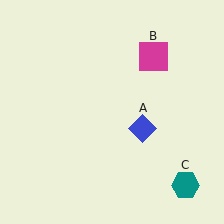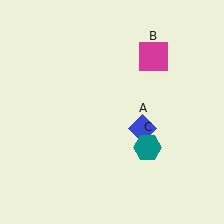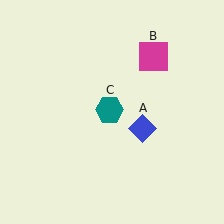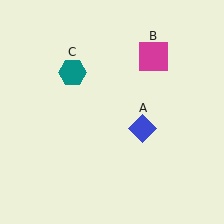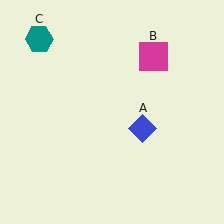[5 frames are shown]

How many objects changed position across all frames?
1 object changed position: teal hexagon (object C).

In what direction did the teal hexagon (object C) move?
The teal hexagon (object C) moved up and to the left.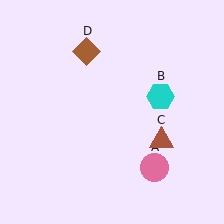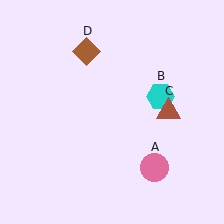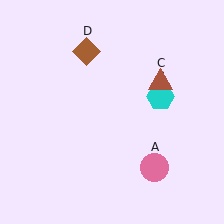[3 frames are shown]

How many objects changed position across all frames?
1 object changed position: brown triangle (object C).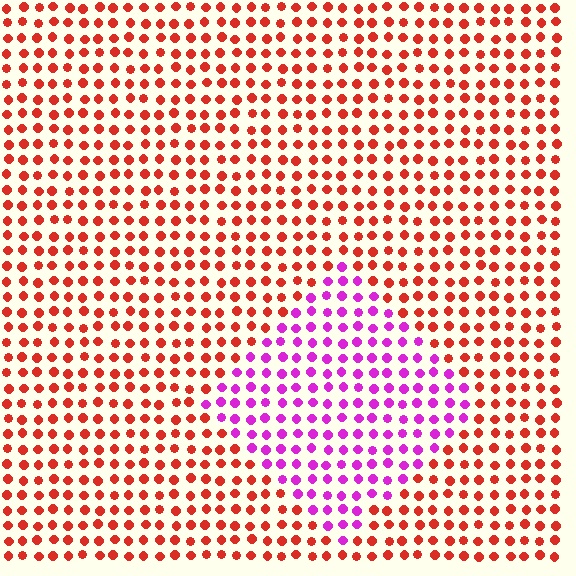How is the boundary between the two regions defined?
The boundary is defined purely by a slight shift in hue (about 62 degrees). Spacing, size, and orientation are identical on both sides.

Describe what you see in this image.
The image is filled with small red elements in a uniform arrangement. A diamond-shaped region is visible where the elements are tinted to a slightly different hue, forming a subtle color boundary.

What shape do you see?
I see a diamond.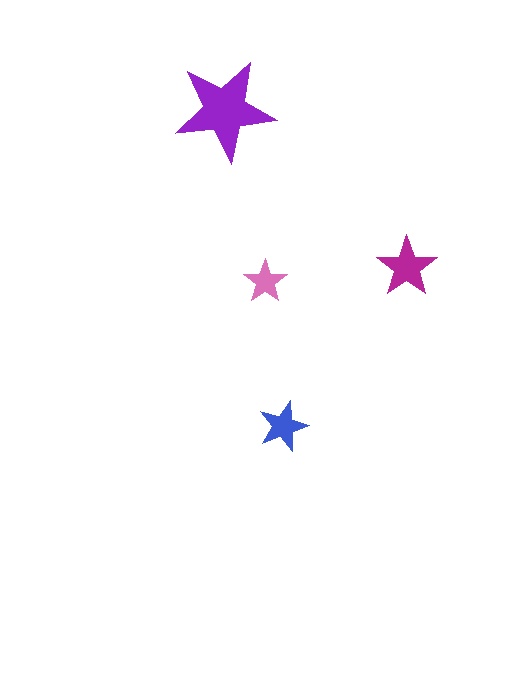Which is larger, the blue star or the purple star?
The purple one.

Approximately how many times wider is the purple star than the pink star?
About 2.5 times wider.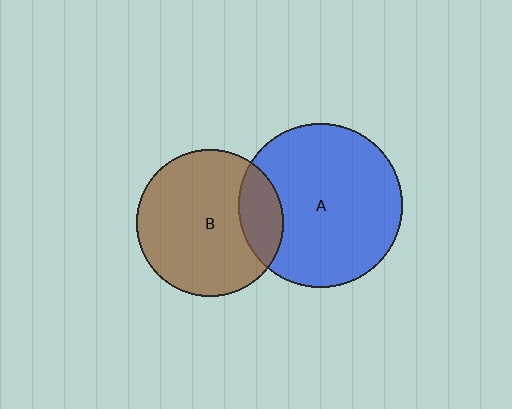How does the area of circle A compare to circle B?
Approximately 1.2 times.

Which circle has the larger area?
Circle A (blue).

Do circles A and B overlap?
Yes.